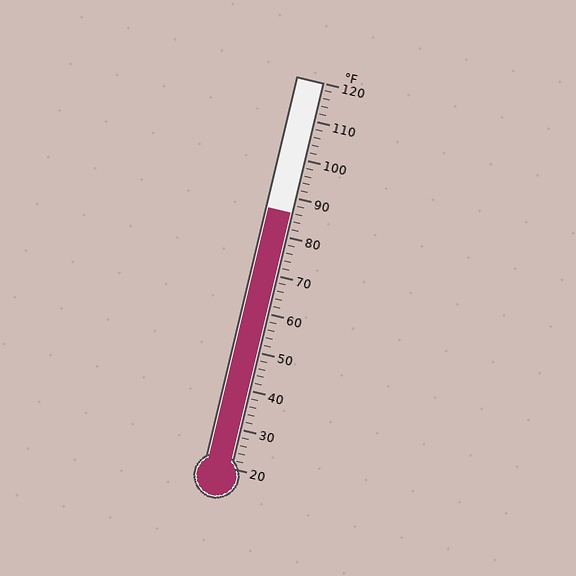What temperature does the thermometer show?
The thermometer shows approximately 86°F.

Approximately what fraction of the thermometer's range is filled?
The thermometer is filled to approximately 65% of its range.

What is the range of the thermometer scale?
The thermometer scale ranges from 20°F to 120°F.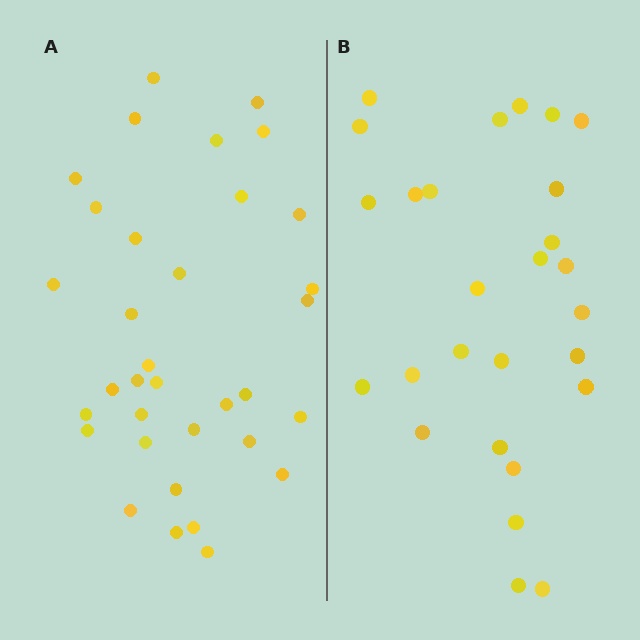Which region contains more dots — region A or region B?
Region A (the left region) has more dots.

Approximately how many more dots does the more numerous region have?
Region A has roughly 8 or so more dots than region B.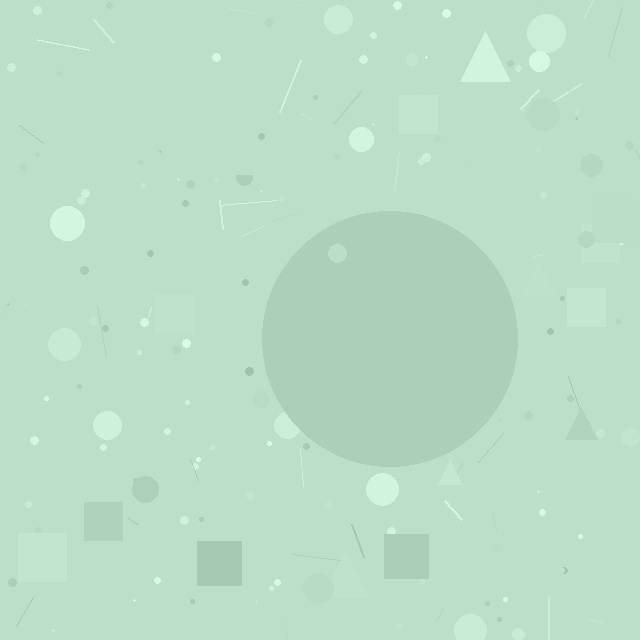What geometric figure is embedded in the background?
A circle is embedded in the background.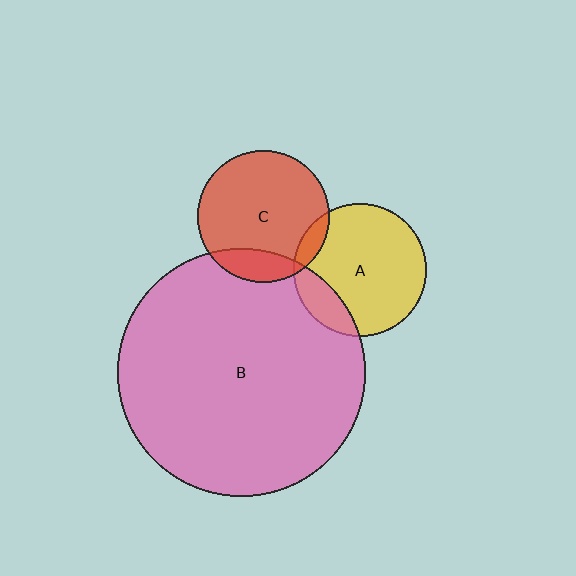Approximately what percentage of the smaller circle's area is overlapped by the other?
Approximately 15%.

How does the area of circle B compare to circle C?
Approximately 3.5 times.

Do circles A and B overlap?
Yes.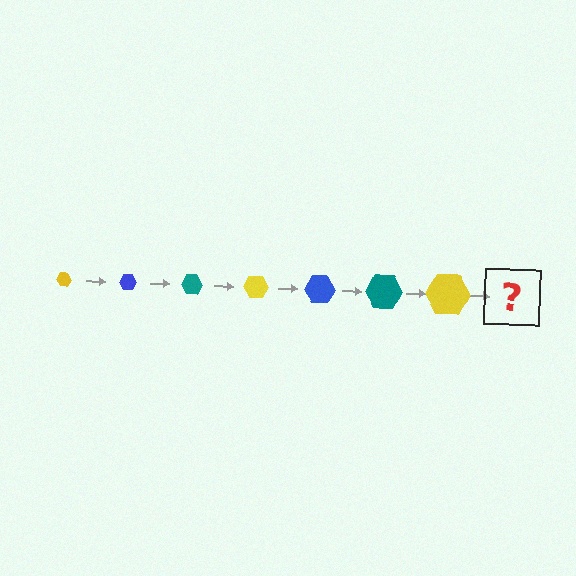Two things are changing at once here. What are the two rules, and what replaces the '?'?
The two rules are that the hexagon grows larger each step and the color cycles through yellow, blue, and teal. The '?' should be a blue hexagon, larger than the previous one.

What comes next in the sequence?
The next element should be a blue hexagon, larger than the previous one.